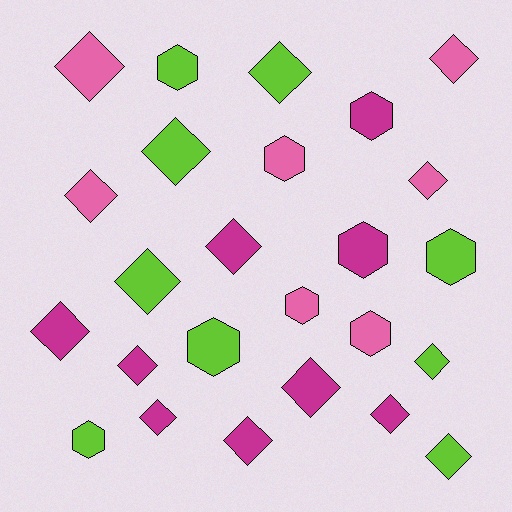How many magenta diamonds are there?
There are 7 magenta diamonds.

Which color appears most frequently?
Lime, with 9 objects.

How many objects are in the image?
There are 25 objects.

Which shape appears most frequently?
Diamond, with 16 objects.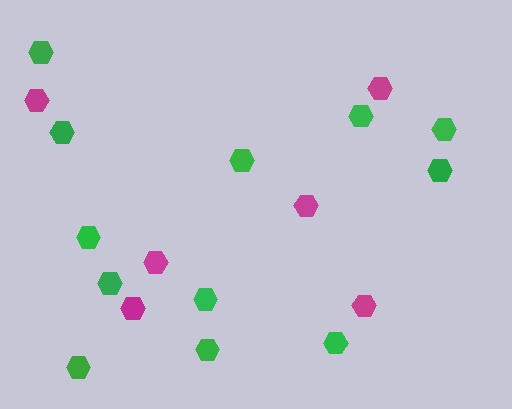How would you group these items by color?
There are 2 groups: one group of magenta hexagons (6) and one group of green hexagons (12).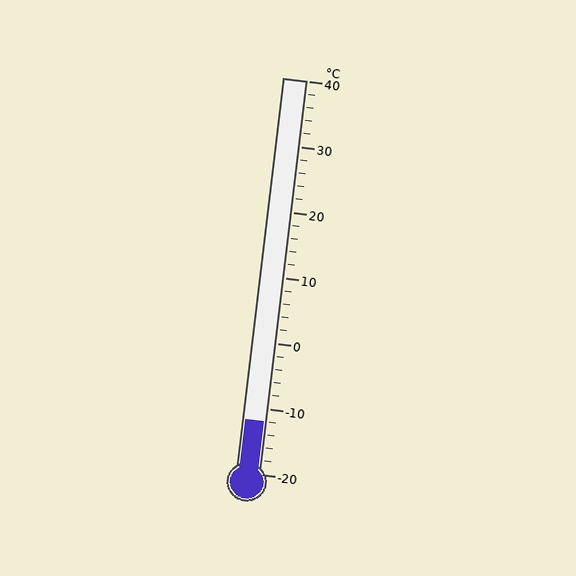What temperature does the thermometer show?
The thermometer shows approximately -12°C.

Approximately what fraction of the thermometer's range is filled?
The thermometer is filled to approximately 15% of its range.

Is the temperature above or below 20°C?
The temperature is below 20°C.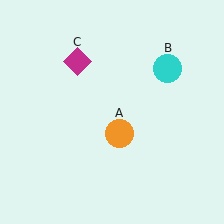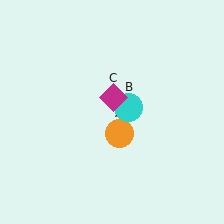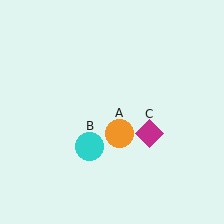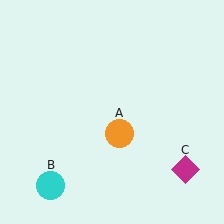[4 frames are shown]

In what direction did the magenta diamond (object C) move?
The magenta diamond (object C) moved down and to the right.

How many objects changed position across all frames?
2 objects changed position: cyan circle (object B), magenta diamond (object C).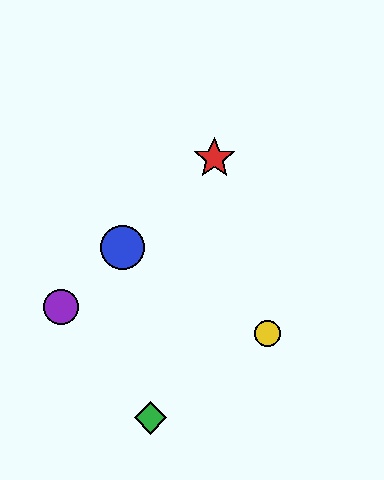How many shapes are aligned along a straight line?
3 shapes (the red star, the blue circle, the purple circle) are aligned along a straight line.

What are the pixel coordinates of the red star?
The red star is at (214, 158).